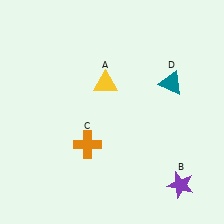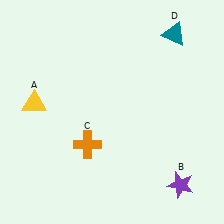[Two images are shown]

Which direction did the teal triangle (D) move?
The teal triangle (D) moved up.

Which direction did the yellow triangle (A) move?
The yellow triangle (A) moved left.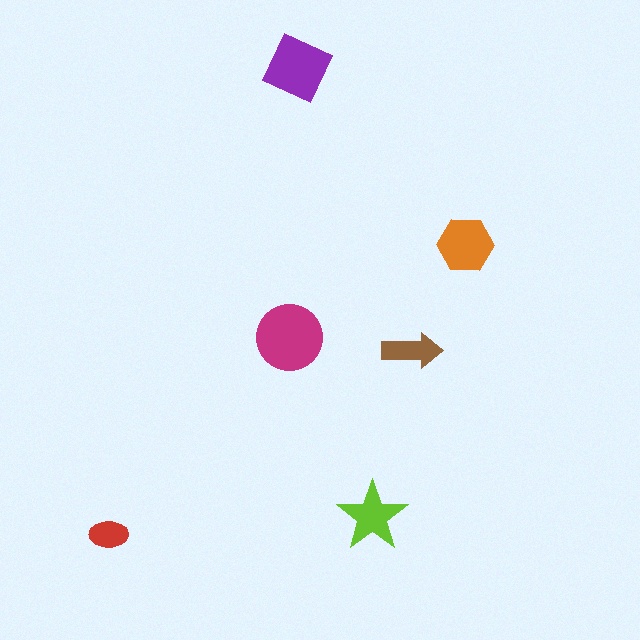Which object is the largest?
The magenta circle.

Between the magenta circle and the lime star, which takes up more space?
The magenta circle.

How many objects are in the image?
There are 6 objects in the image.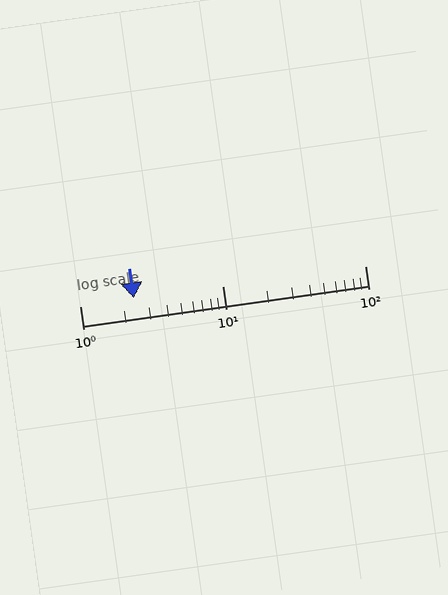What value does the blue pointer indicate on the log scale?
The pointer indicates approximately 2.4.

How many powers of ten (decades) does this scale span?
The scale spans 2 decades, from 1 to 100.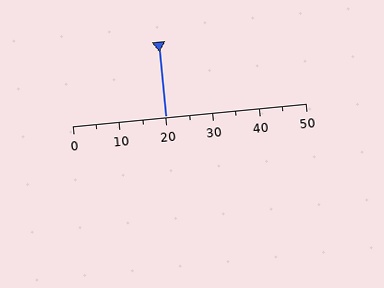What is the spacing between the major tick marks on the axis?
The major ticks are spaced 10 apart.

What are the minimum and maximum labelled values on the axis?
The axis runs from 0 to 50.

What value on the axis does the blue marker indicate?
The marker indicates approximately 20.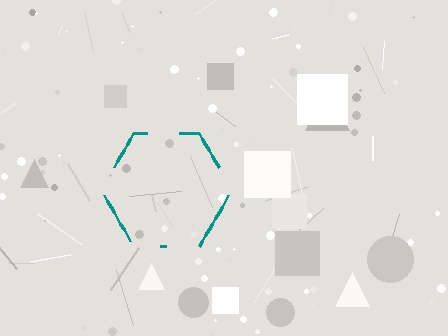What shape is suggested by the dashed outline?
The dashed outline suggests a hexagon.